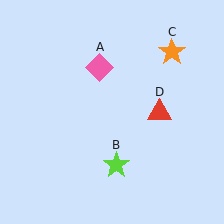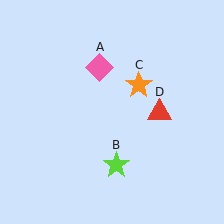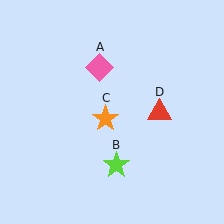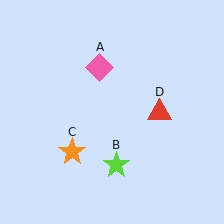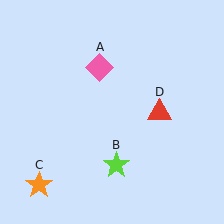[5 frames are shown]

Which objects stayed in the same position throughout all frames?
Pink diamond (object A) and lime star (object B) and red triangle (object D) remained stationary.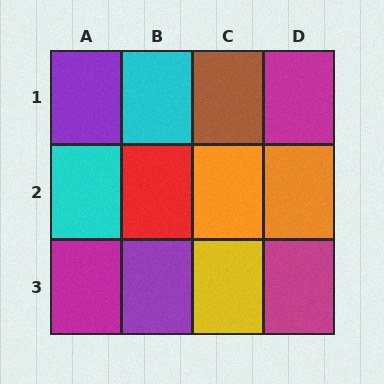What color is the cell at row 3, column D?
Magenta.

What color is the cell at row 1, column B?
Cyan.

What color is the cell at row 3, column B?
Purple.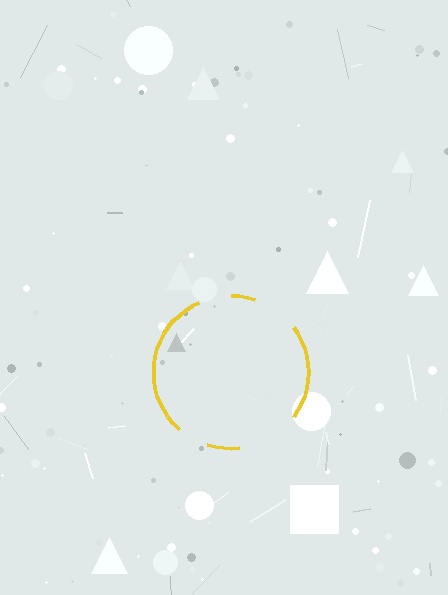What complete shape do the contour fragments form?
The contour fragments form a circle.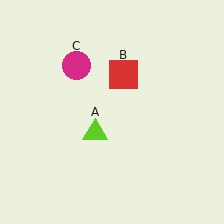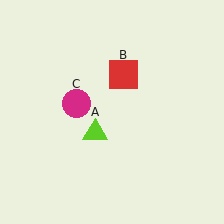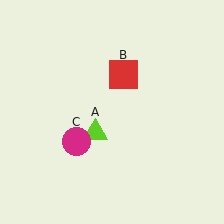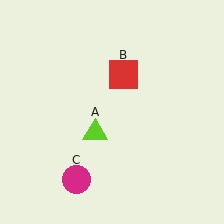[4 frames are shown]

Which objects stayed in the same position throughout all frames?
Lime triangle (object A) and red square (object B) remained stationary.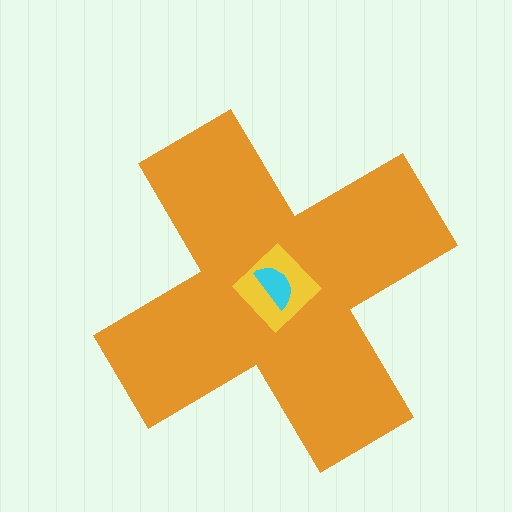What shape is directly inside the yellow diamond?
The cyan semicircle.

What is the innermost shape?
The cyan semicircle.